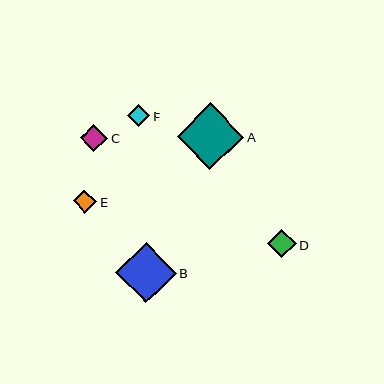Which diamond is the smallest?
Diamond F is the smallest with a size of approximately 23 pixels.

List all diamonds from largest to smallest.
From largest to smallest: A, B, D, C, E, F.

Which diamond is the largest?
Diamond A is the largest with a size of approximately 67 pixels.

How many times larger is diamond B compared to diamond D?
Diamond B is approximately 2.1 times the size of diamond D.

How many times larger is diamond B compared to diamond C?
Diamond B is approximately 2.2 times the size of diamond C.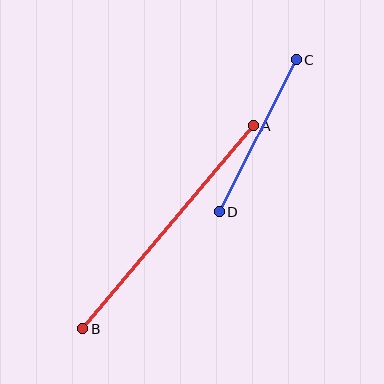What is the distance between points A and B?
The distance is approximately 265 pixels.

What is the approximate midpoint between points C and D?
The midpoint is at approximately (258, 136) pixels.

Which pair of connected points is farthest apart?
Points A and B are farthest apart.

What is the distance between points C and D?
The distance is approximately 170 pixels.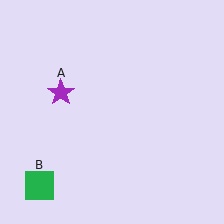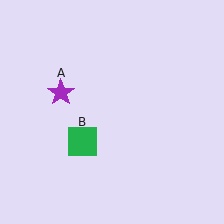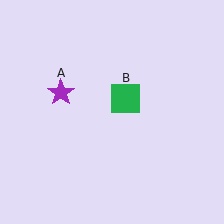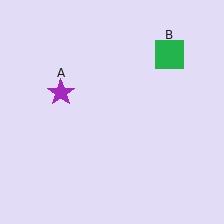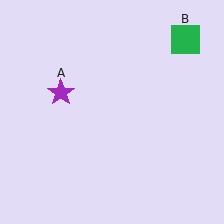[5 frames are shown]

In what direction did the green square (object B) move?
The green square (object B) moved up and to the right.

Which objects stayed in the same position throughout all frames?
Purple star (object A) remained stationary.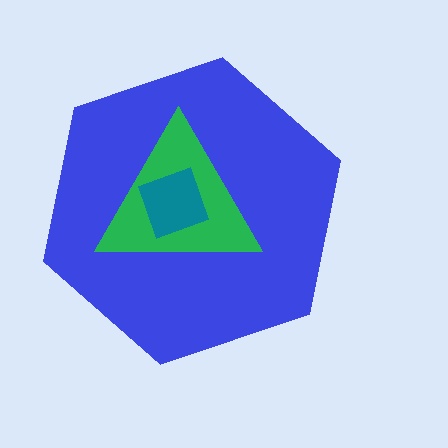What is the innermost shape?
The teal diamond.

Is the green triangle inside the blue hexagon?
Yes.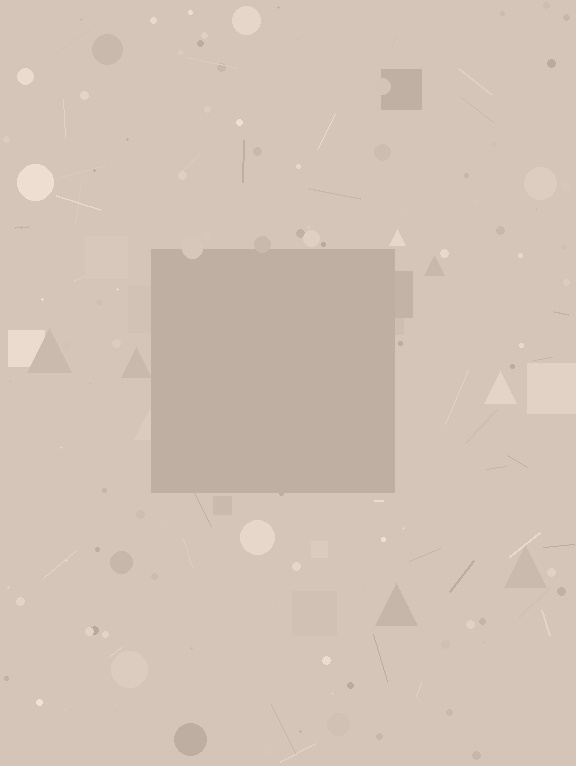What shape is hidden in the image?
A square is hidden in the image.